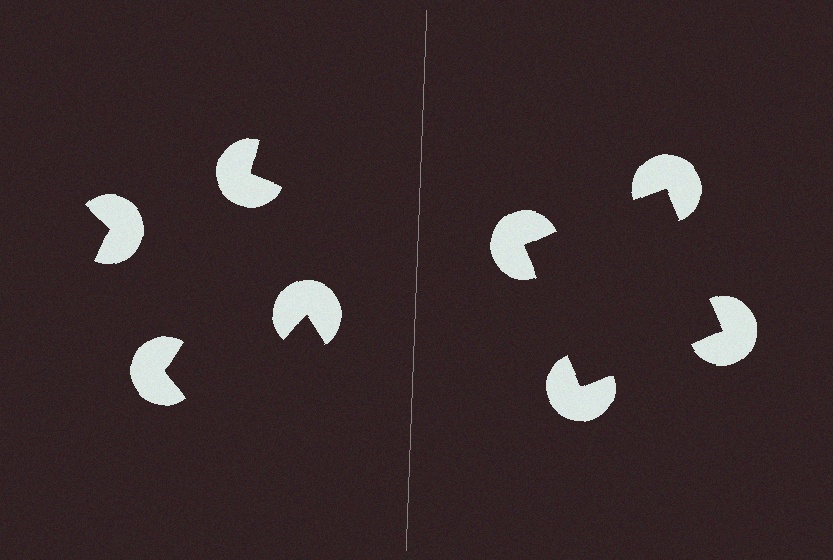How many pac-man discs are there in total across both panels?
8 — 4 on each side.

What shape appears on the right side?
An illusory square.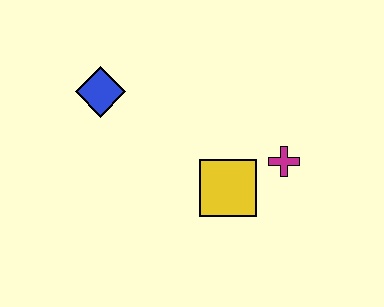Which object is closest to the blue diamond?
The yellow square is closest to the blue diamond.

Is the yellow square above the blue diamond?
No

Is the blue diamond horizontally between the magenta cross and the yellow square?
No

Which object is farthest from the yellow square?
The blue diamond is farthest from the yellow square.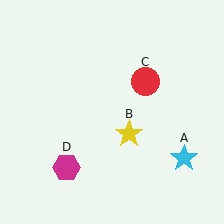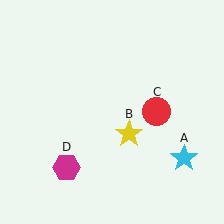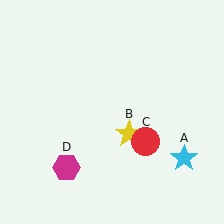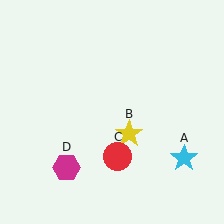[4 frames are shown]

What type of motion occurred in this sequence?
The red circle (object C) rotated clockwise around the center of the scene.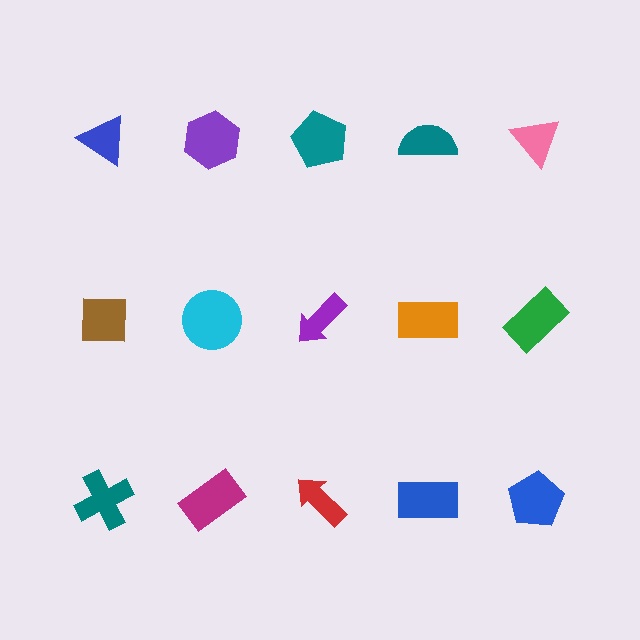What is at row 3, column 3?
A red arrow.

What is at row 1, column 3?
A teal pentagon.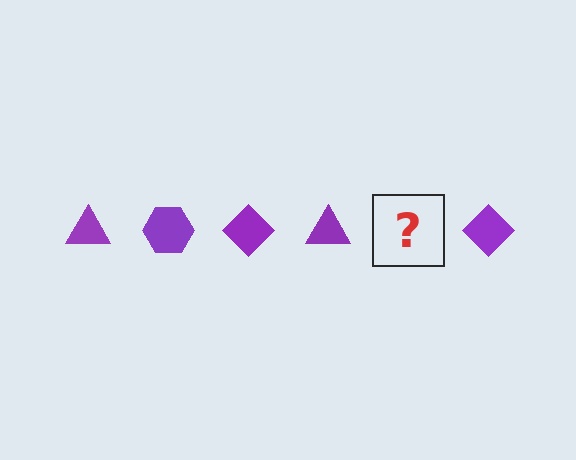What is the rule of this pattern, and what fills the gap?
The rule is that the pattern cycles through triangle, hexagon, diamond shapes in purple. The gap should be filled with a purple hexagon.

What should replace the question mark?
The question mark should be replaced with a purple hexagon.